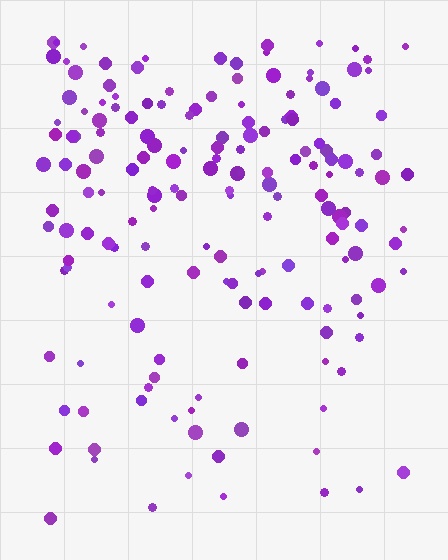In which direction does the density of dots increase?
From bottom to top, with the top side densest.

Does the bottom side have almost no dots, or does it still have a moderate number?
Still a moderate number, just noticeably fewer than the top.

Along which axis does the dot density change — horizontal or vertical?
Vertical.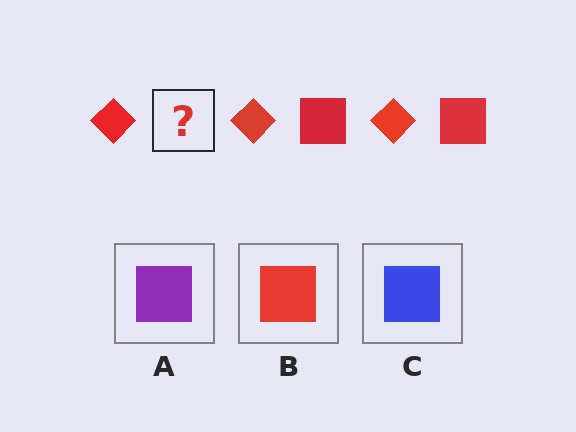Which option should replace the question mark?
Option B.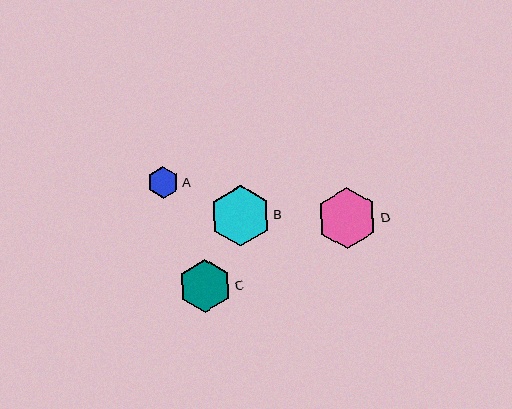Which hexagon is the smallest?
Hexagon A is the smallest with a size of approximately 32 pixels.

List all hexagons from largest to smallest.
From largest to smallest: D, B, C, A.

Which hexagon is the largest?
Hexagon D is the largest with a size of approximately 61 pixels.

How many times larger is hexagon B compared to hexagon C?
Hexagon B is approximately 1.1 times the size of hexagon C.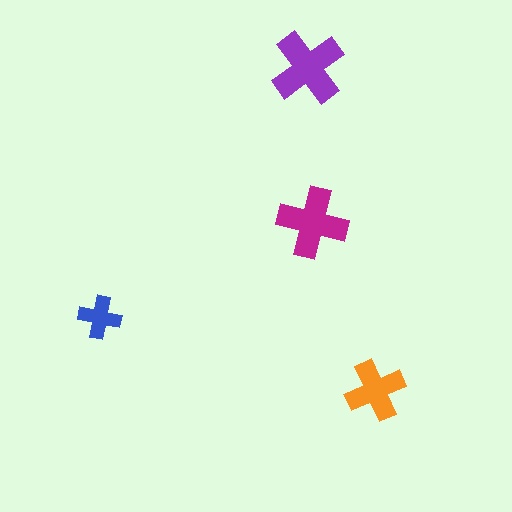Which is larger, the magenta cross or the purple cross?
The purple one.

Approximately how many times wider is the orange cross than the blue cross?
About 1.5 times wider.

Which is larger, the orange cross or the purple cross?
The purple one.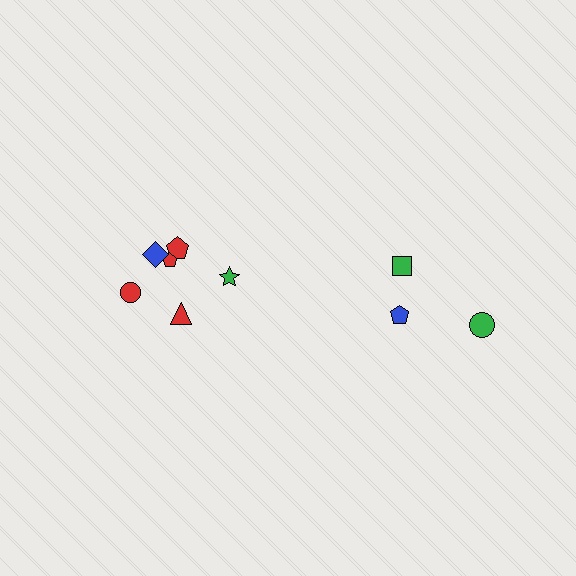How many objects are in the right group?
There are 3 objects.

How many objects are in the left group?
There are 6 objects.